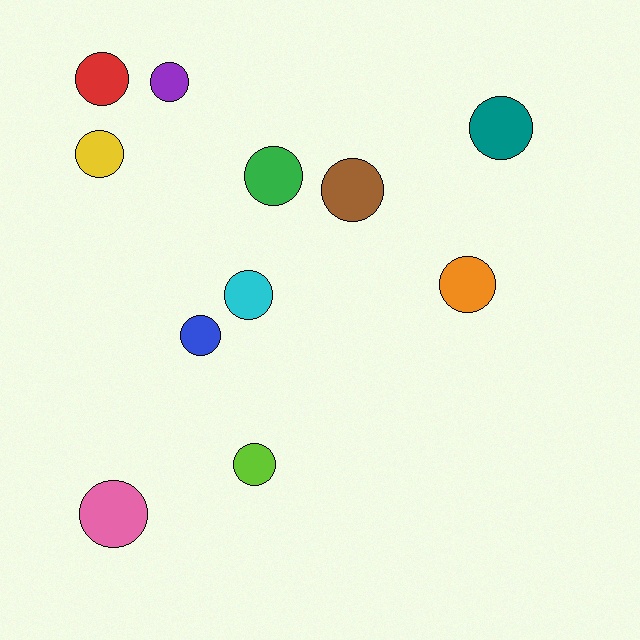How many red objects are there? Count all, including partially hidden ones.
There is 1 red object.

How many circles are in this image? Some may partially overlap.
There are 11 circles.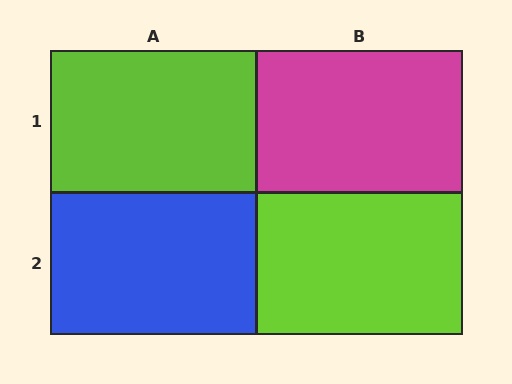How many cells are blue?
1 cell is blue.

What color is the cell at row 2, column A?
Blue.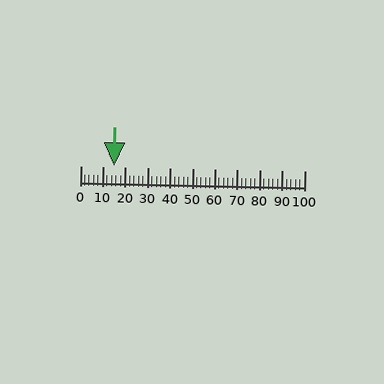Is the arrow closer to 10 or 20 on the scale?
The arrow is closer to 20.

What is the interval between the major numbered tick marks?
The major tick marks are spaced 10 units apart.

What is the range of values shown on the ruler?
The ruler shows values from 0 to 100.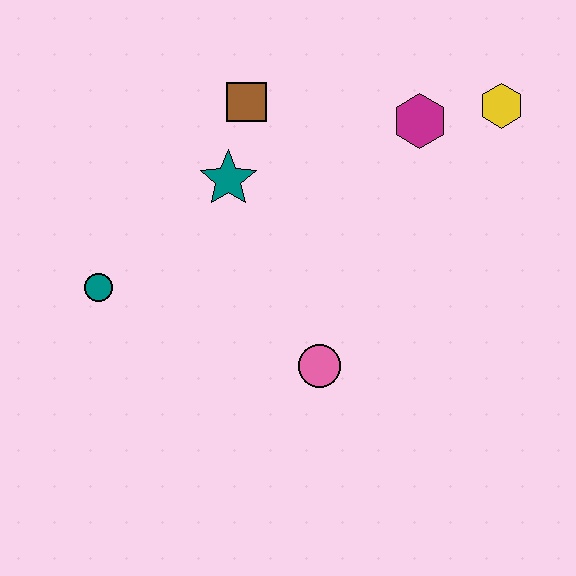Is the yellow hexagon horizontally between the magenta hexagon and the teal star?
No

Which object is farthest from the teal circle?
The yellow hexagon is farthest from the teal circle.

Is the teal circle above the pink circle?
Yes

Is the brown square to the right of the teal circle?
Yes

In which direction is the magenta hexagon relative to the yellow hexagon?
The magenta hexagon is to the left of the yellow hexagon.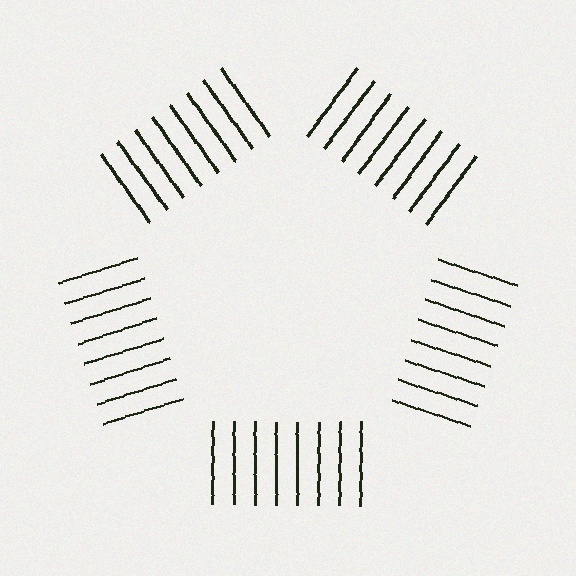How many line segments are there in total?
40 — 8 along each of the 5 edges.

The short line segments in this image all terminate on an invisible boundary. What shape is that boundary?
An illusory pentagon — the line segments terminate on its edges but no continuous stroke is drawn.